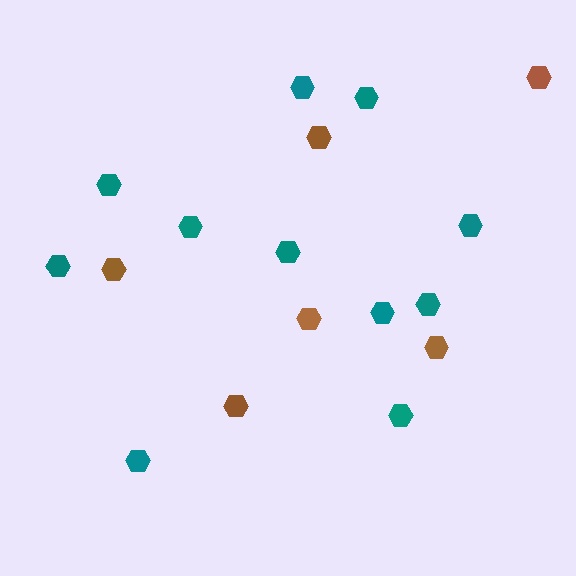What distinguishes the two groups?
There are 2 groups: one group of teal hexagons (11) and one group of brown hexagons (6).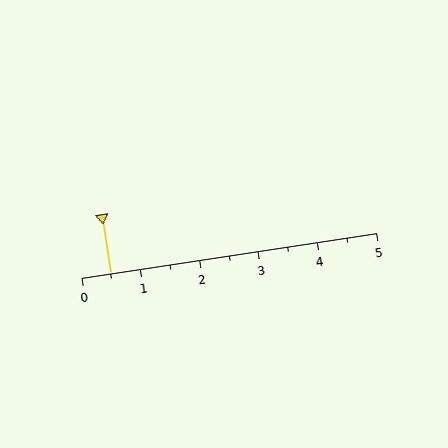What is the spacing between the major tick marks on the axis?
The major ticks are spaced 1 apart.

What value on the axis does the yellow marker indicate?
The marker indicates approximately 0.5.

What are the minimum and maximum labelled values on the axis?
The axis runs from 0 to 5.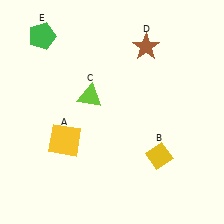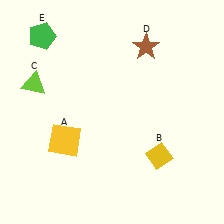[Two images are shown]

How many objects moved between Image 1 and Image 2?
1 object moved between the two images.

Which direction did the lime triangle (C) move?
The lime triangle (C) moved left.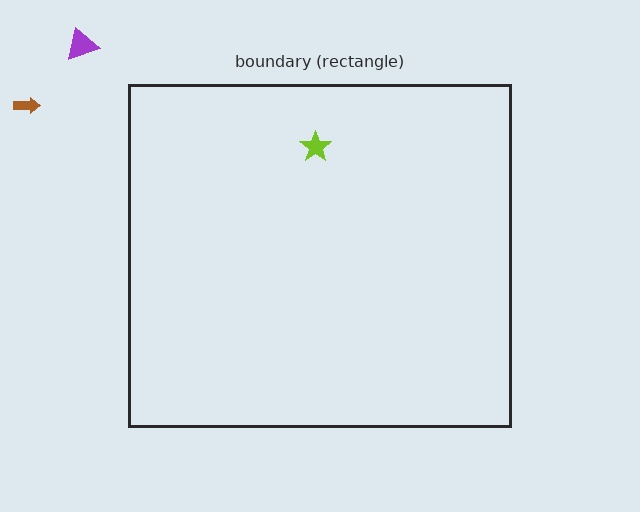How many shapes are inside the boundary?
1 inside, 2 outside.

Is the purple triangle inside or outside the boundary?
Outside.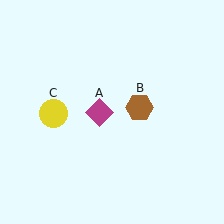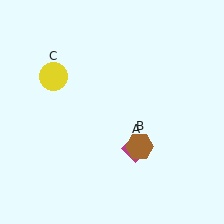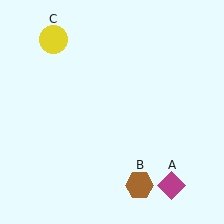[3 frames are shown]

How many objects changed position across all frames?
3 objects changed position: magenta diamond (object A), brown hexagon (object B), yellow circle (object C).